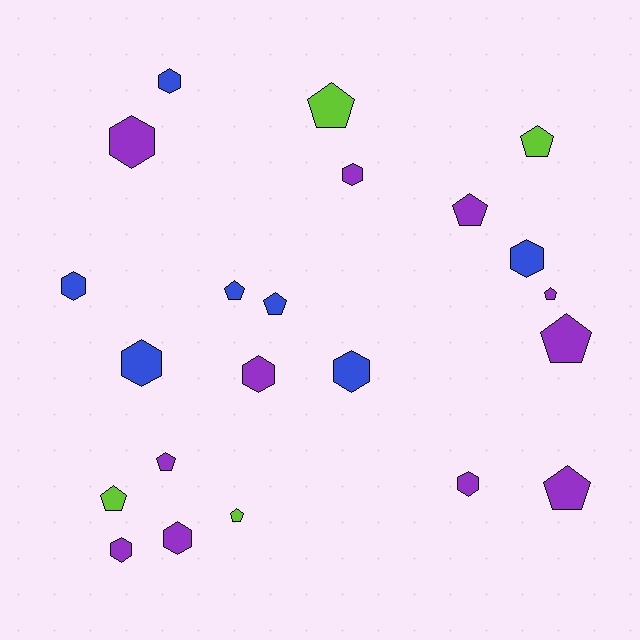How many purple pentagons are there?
There are 5 purple pentagons.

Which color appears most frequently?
Purple, with 11 objects.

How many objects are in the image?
There are 22 objects.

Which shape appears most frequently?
Pentagon, with 11 objects.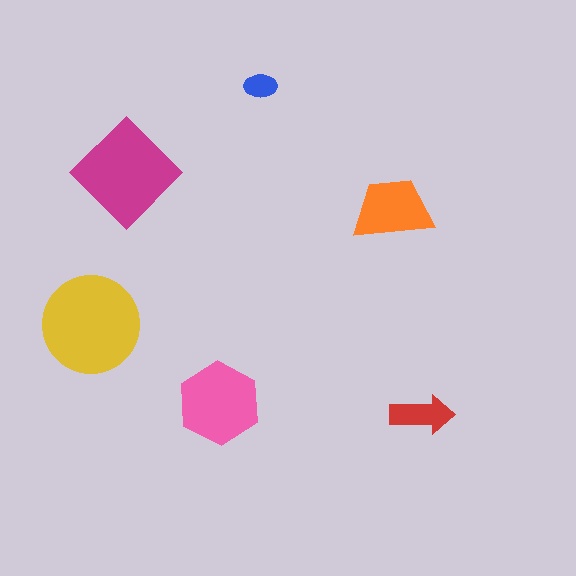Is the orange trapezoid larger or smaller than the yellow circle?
Smaller.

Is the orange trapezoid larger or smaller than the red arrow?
Larger.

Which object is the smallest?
The blue ellipse.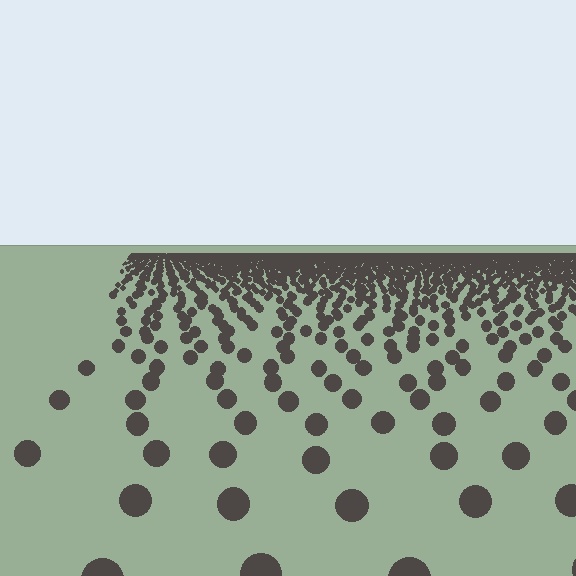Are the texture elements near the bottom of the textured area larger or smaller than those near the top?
Larger. Near the bottom, elements are closer to the viewer and appear at a bigger on-screen size.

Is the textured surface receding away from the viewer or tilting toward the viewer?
The surface is receding away from the viewer. Texture elements get smaller and denser toward the top.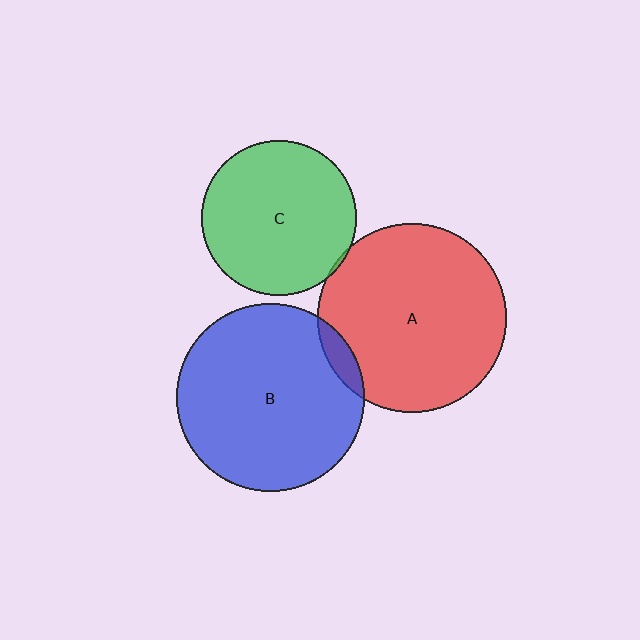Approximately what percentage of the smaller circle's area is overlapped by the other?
Approximately 5%.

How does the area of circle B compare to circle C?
Approximately 1.5 times.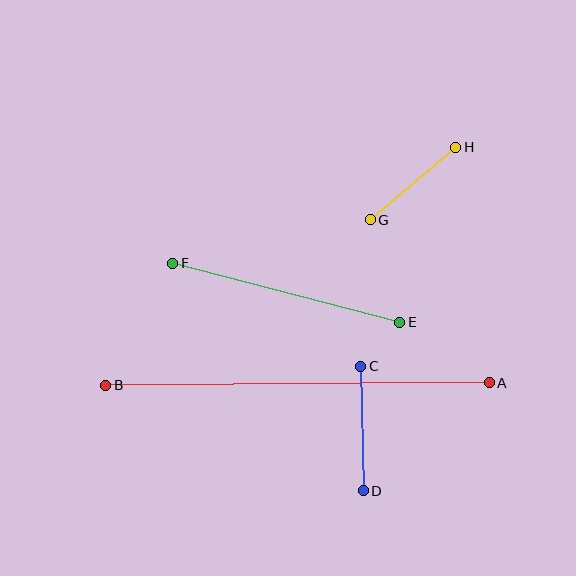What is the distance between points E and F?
The distance is approximately 235 pixels.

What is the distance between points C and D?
The distance is approximately 125 pixels.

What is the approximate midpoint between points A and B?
The midpoint is at approximately (298, 384) pixels.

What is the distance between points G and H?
The distance is approximately 112 pixels.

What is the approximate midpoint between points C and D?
The midpoint is at approximately (362, 429) pixels.